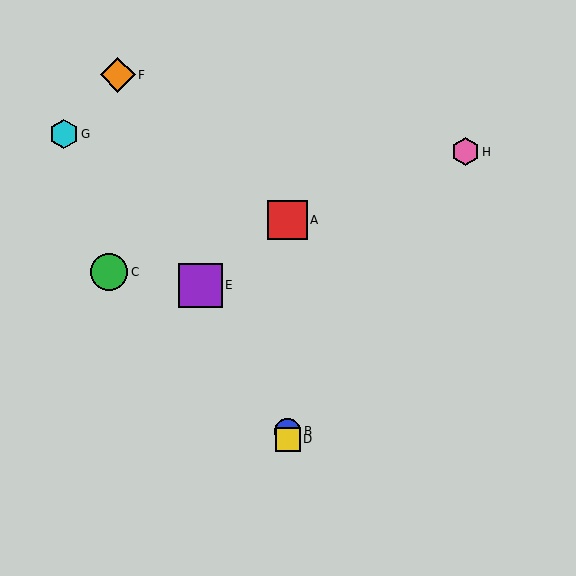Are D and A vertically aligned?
Yes, both are at x≈288.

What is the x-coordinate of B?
Object B is at x≈288.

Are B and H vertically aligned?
No, B is at x≈288 and H is at x≈465.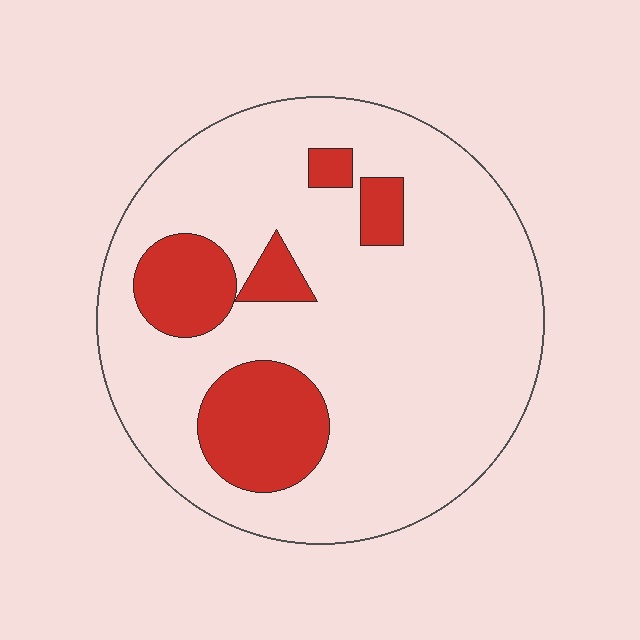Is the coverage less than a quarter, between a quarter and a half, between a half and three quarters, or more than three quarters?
Less than a quarter.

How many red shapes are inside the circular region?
5.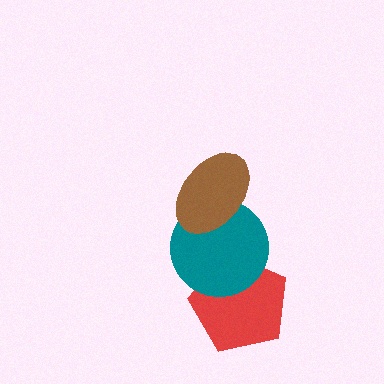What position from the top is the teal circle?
The teal circle is 2nd from the top.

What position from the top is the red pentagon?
The red pentagon is 3rd from the top.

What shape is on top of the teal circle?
The brown ellipse is on top of the teal circle.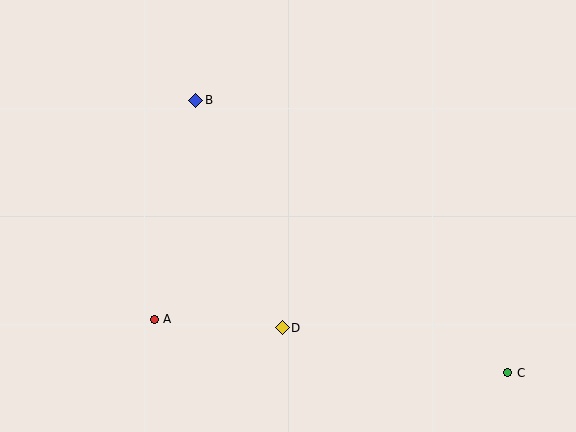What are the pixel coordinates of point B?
Point B is at (196, 100).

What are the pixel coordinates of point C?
Point C is at (508, 373).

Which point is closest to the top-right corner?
Point C is closest to the top-right corner.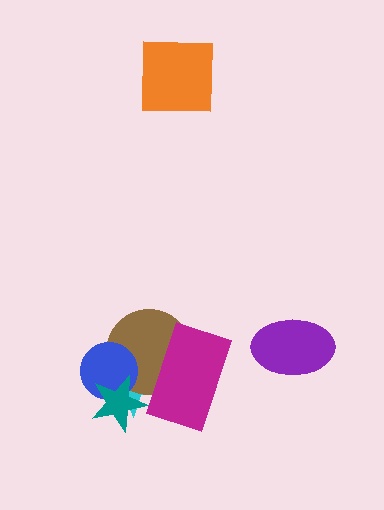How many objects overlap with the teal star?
3 objects overlap with the teal star.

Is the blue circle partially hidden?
Yes, it is partially covered by another shape.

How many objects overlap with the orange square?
0 objects overlap with the orange square.